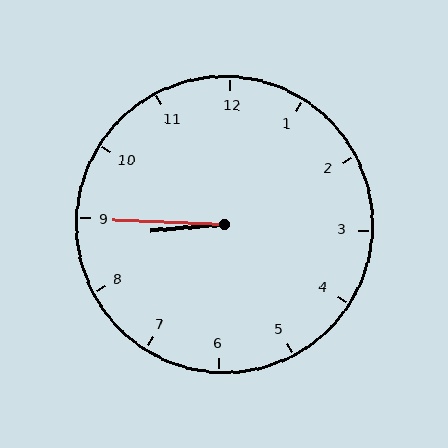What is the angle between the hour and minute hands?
Approximately 8 degrees.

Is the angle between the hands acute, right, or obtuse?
It is acute.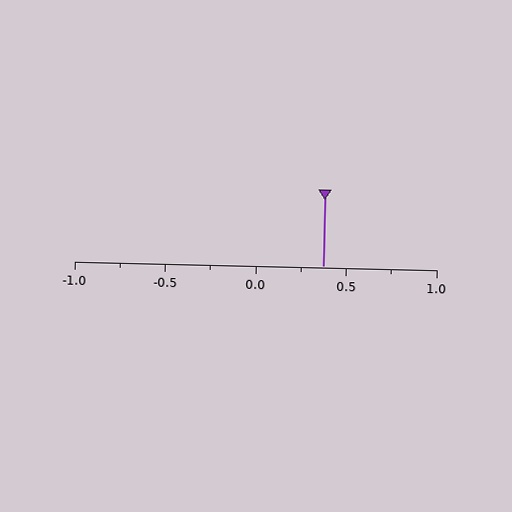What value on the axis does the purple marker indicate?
The marker indicates approximately 0.38.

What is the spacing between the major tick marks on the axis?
The major ticks are spaced 0.5 apart.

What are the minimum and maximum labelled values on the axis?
The axis runs from -1.0 to 1.0.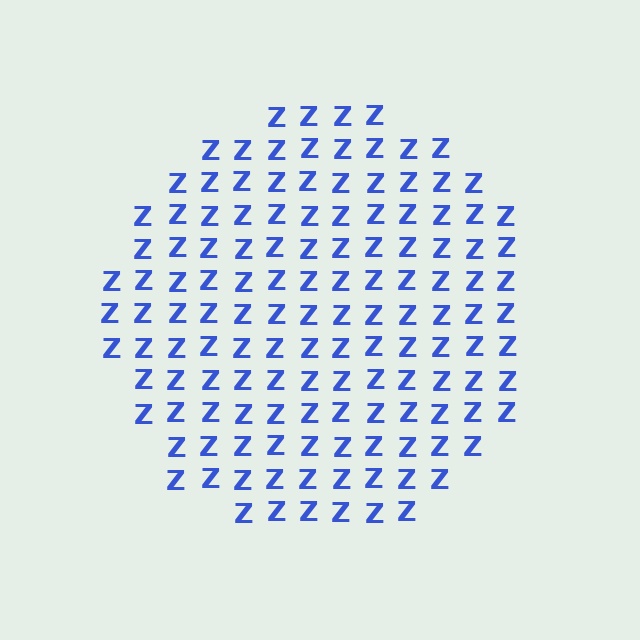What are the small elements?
The small elements are letter Z's.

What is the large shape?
The large shape is a circle.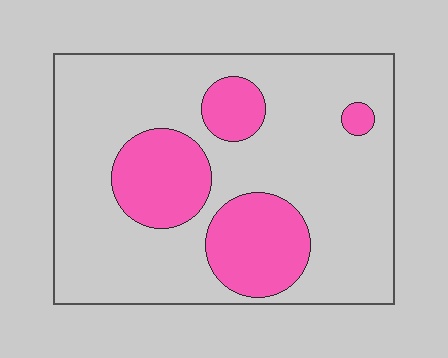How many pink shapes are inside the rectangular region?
4.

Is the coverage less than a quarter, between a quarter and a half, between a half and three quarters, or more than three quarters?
Less than a quarter.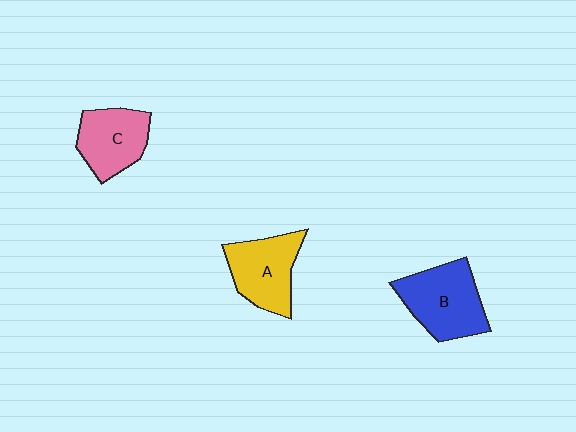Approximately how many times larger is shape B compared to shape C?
Approximately 1.3 times.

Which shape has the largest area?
Shape B (blue).